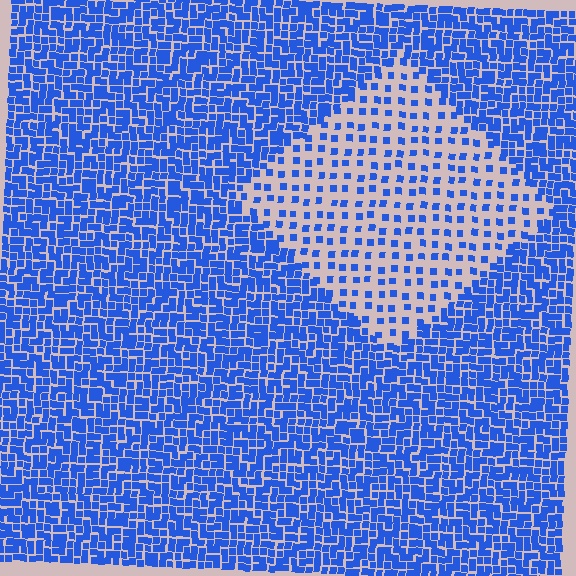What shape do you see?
I see a diamond.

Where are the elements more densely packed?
The elements are more densely packed outside the diamond boundary.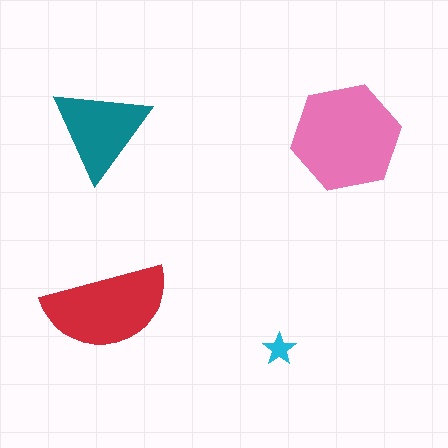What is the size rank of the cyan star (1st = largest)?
4th.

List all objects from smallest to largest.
The cyan star, the teal triangle, the red semicircle, the pink hexagon.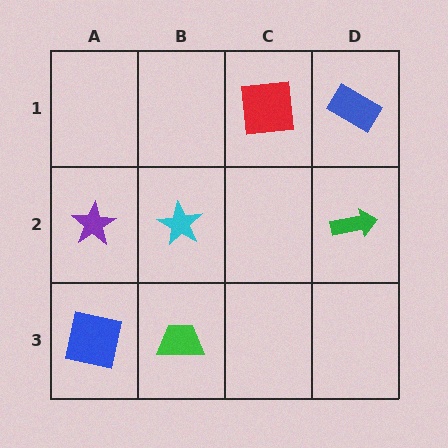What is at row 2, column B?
A cyan star.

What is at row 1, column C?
A red square.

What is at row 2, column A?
A purple star.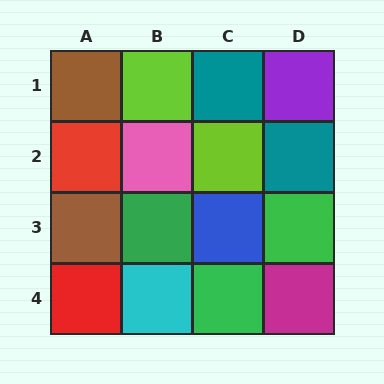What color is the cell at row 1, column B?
Lime.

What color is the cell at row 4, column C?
Green.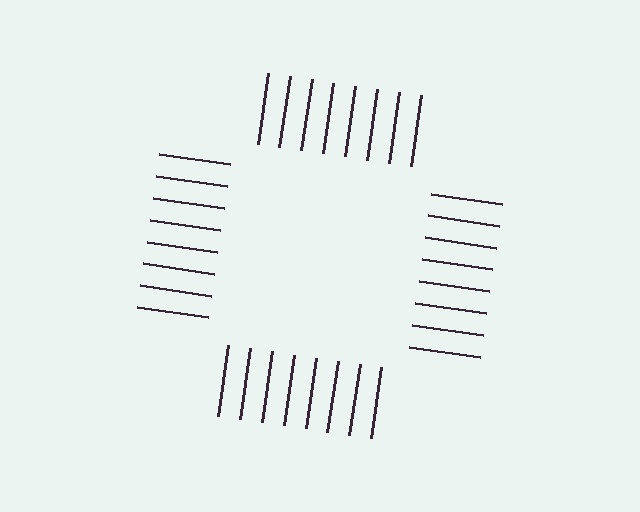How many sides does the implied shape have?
4 sides — the line-ends trace a square.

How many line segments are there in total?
32 — 8 along each of the 4 edges.